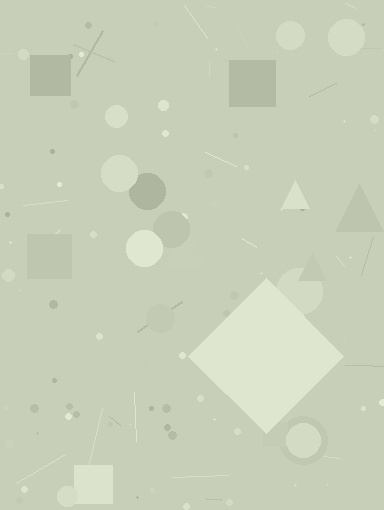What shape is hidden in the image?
A diamond is hidden in the image.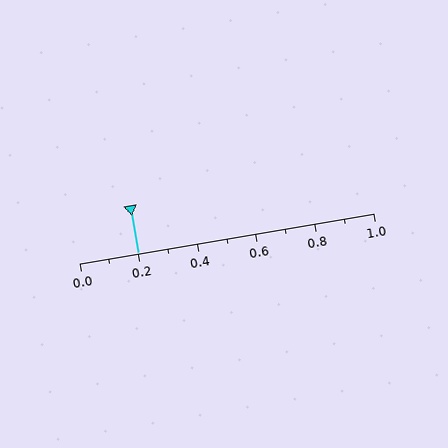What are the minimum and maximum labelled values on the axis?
The axis runs from 0.0 to 1.0.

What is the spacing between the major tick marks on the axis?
The major ticks are spaced 0.2 apart.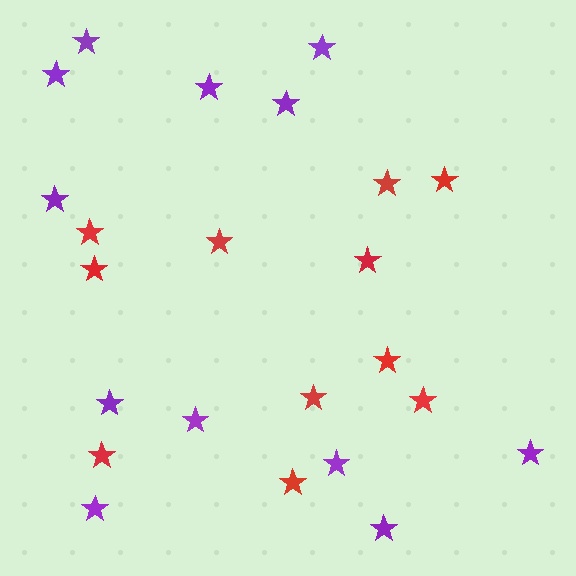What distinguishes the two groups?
There are 2 groups: one group of red stars (11) and one group of purple stars (12).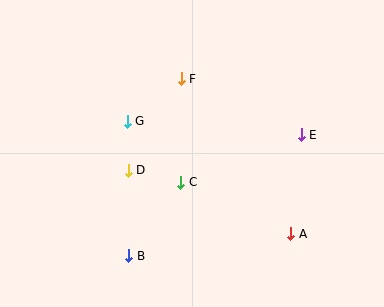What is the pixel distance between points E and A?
The distance between E and A is 100 pixels.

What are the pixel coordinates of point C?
Point C is at (181, 182).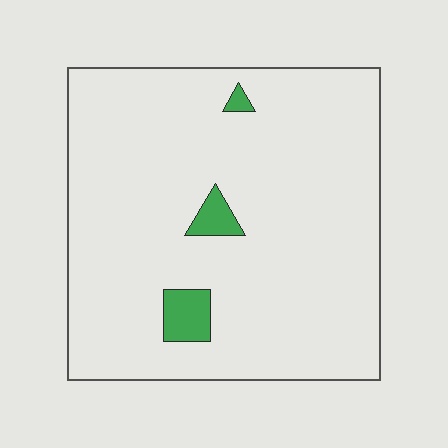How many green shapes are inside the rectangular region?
3.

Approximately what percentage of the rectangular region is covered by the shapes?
Approximately 5%.